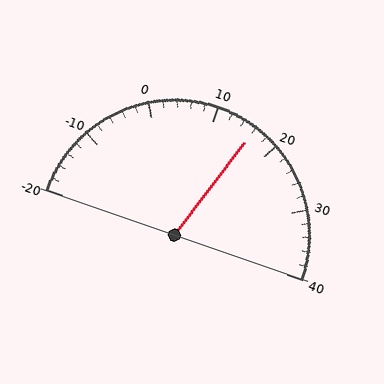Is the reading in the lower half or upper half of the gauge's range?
The reading is in the upper half of the range (-20 to 40).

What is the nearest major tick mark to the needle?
The nearest major tick mark is 20.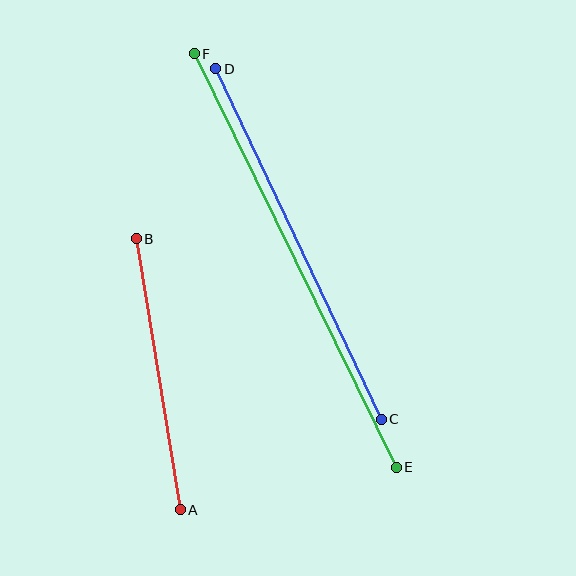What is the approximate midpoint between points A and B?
The midpoint is at approximately (158, 374) pixels.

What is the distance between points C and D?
The distance is approximately 388 pixels.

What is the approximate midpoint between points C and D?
The midpoint is at approximately (298, 244) pixels.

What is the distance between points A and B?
The distance is approximately 275 pixels.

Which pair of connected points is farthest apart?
Points E and F are farthest apart.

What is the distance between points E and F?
The distance is approximately 460 pixels.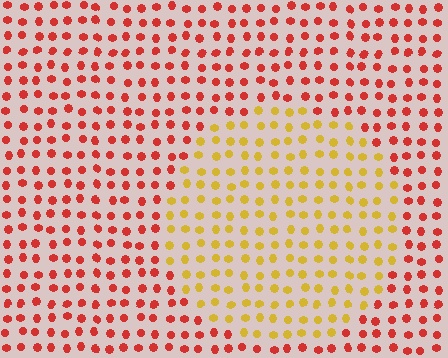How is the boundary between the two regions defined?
The boundary is defined purely by a slight shift in hue (about 48 degrees). Spacing, size, and orientation are identical on both sides.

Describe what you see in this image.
The image is filled with small red elements in a uniform arrangement. A circle-shaped region is visible where the elements are tinted to a slightly different hue, forming a subtle color boundary.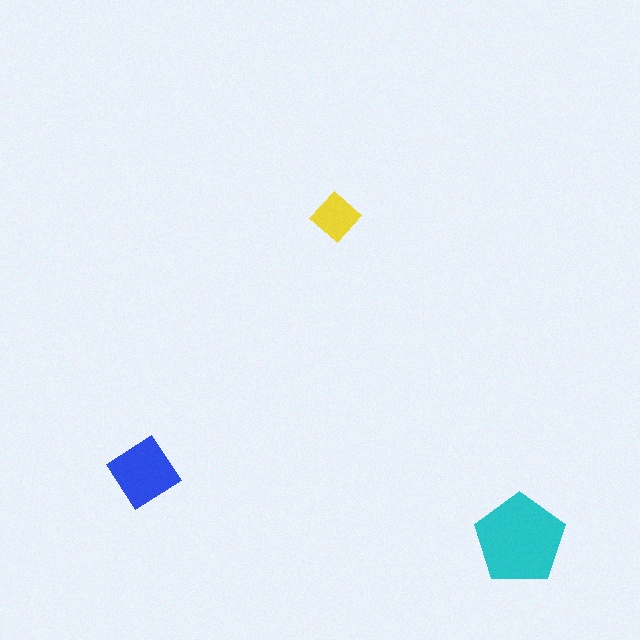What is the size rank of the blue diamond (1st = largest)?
2nd.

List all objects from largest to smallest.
The cyan pentagon, the blue diamond, the yellow diamond.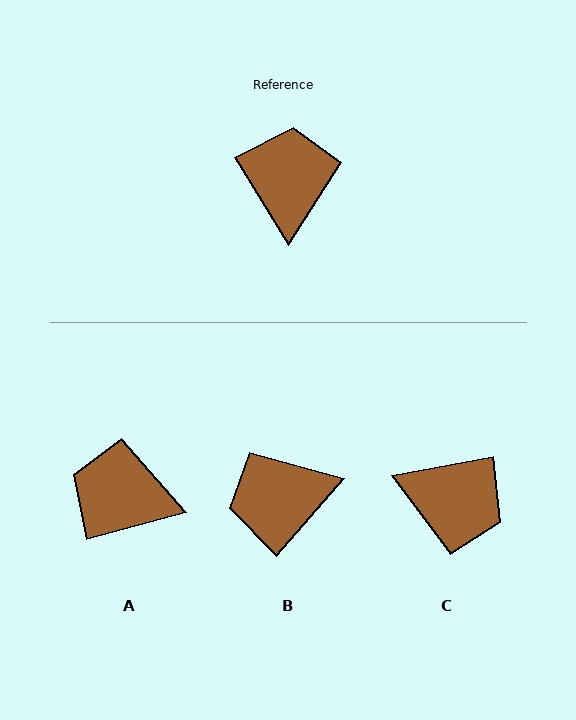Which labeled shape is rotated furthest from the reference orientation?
C, about 111 degrees away.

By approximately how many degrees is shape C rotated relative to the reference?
Approximately 111 degrees clockwise.